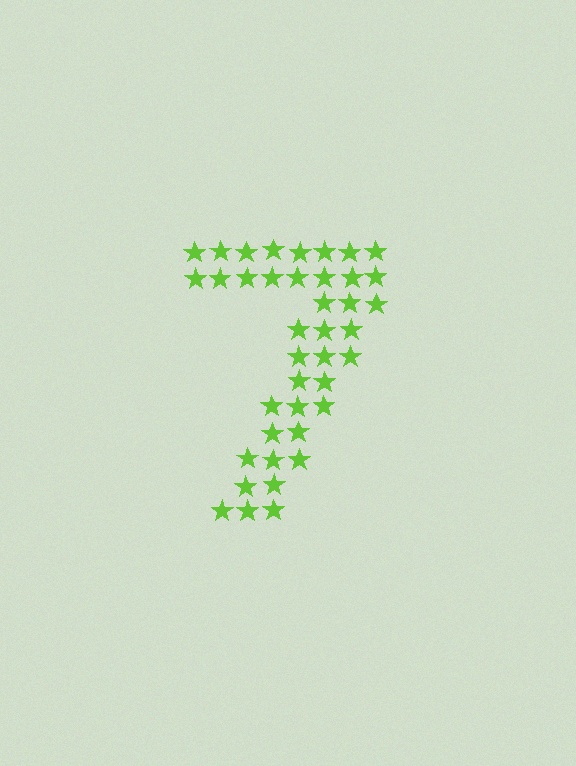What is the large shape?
The large shape is the digit 7.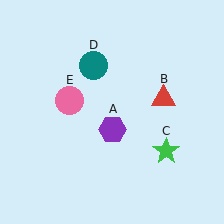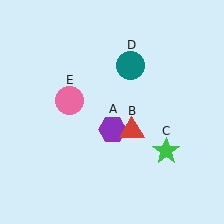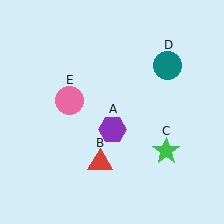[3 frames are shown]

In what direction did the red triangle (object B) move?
The red triangle (object B) moved down and to the left.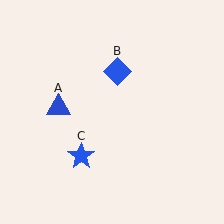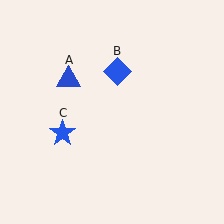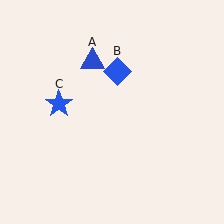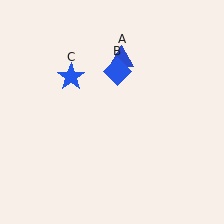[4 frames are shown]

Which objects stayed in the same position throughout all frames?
Blue diamond (object B) remained stationary.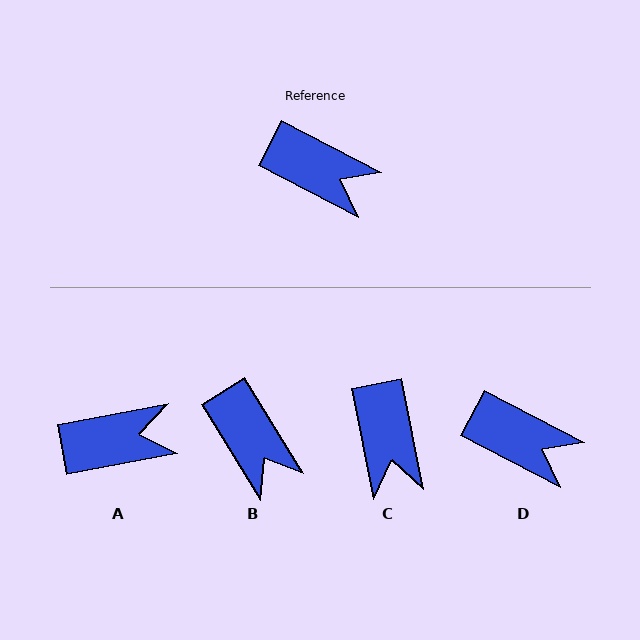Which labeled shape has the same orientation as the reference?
D.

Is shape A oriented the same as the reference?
No, it is off by about 38 degrees.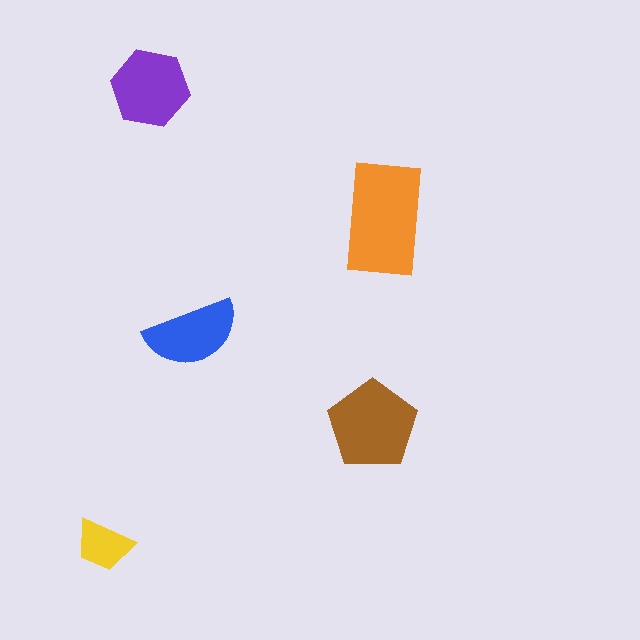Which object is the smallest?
The yellow trapezoid.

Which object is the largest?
The orange rectangle.